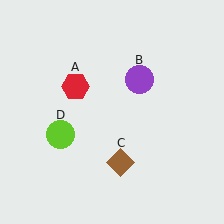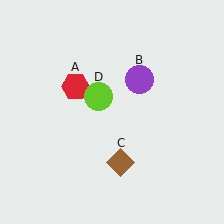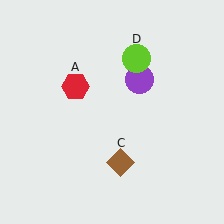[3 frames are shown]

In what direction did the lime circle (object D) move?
The lime circle (object D) moved up and to the right.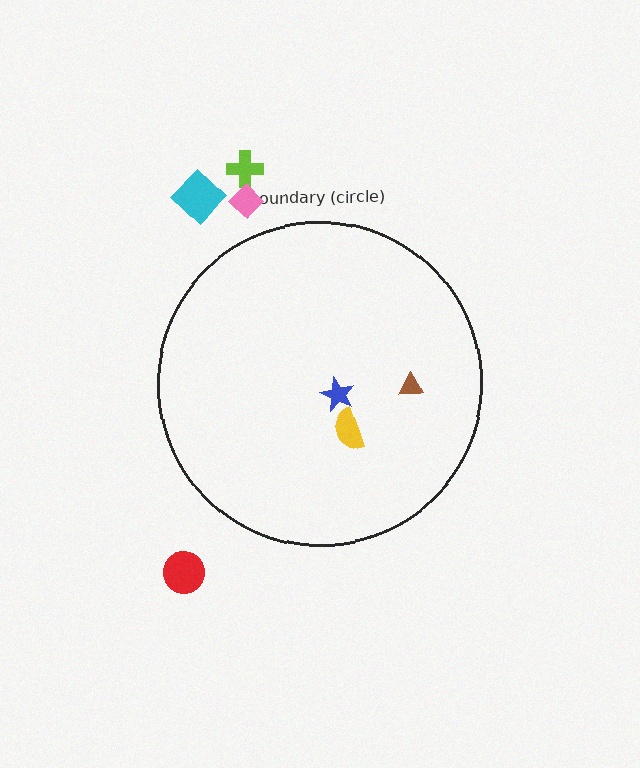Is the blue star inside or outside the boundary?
Inside.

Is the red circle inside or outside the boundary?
Outside.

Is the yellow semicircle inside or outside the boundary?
Inside.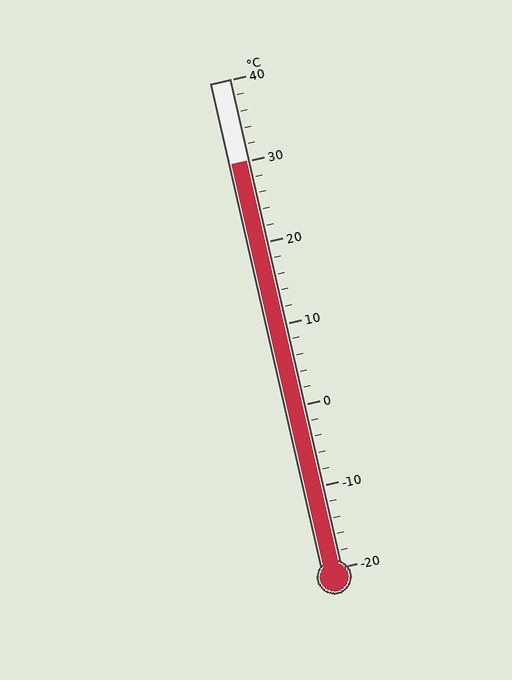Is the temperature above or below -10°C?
The temperature is above -10°C.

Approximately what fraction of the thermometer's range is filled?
The thermometer is filled to approximately 85% of its range.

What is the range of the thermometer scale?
The thermometer scale ranges from -20°C to 40°C.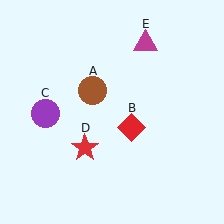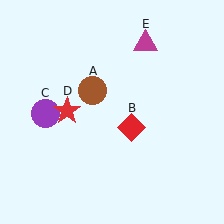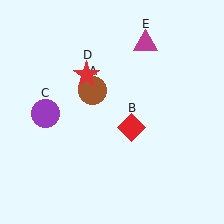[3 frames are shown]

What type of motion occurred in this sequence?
The red star (object D) rotated clockwise around the center of the scene.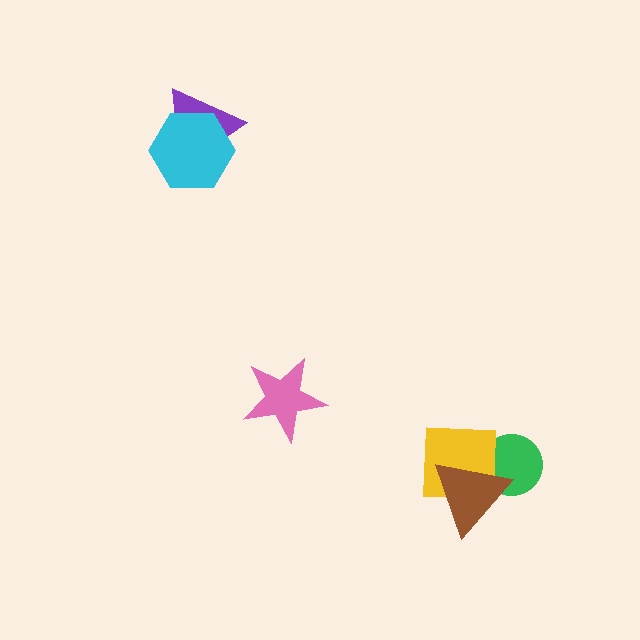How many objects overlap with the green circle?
2 objects overlap with the green circle.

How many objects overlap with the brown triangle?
2 objects overlap with the brown triangle.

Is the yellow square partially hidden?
Yes, it is partially covered by another shape.